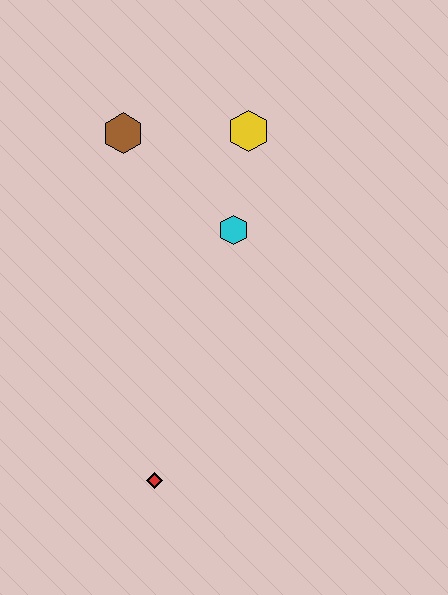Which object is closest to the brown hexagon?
The yellow hexagon is closest to the brown hexagon.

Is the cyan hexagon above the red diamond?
Yes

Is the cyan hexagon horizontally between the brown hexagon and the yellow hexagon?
Yes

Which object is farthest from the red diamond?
The yellow hexagon is farthest from the red diamond.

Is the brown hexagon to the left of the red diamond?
Yes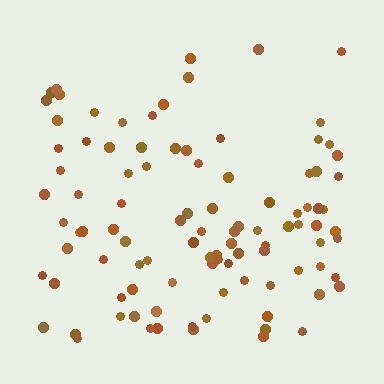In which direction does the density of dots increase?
From top to bottom, with the bottom side densest.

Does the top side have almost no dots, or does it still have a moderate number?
Still a moderate number, just noticeably fewer than the bottom.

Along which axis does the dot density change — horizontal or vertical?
Vertical.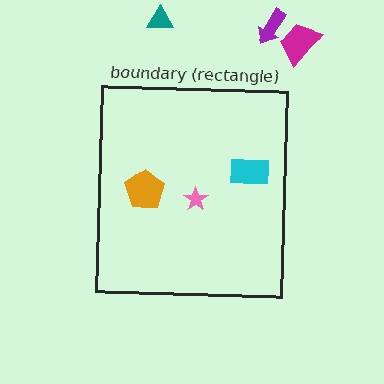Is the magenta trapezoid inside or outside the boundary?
Outside.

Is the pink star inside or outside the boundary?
Inside.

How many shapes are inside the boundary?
3 inside, 3 outside.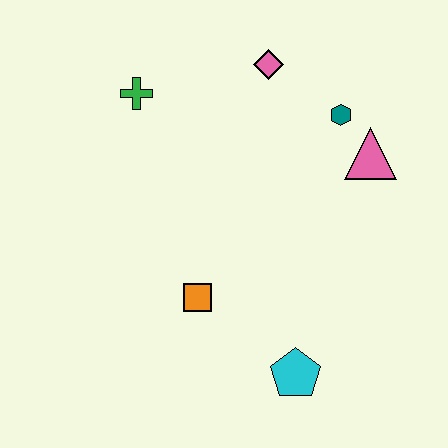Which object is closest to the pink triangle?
The teal hexagon is closest to the pink triangle.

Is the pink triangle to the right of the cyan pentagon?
Yes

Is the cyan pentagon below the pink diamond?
Yes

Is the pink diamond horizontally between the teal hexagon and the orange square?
Yes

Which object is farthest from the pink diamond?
The cyan pentagon is farthest from the pink diamond.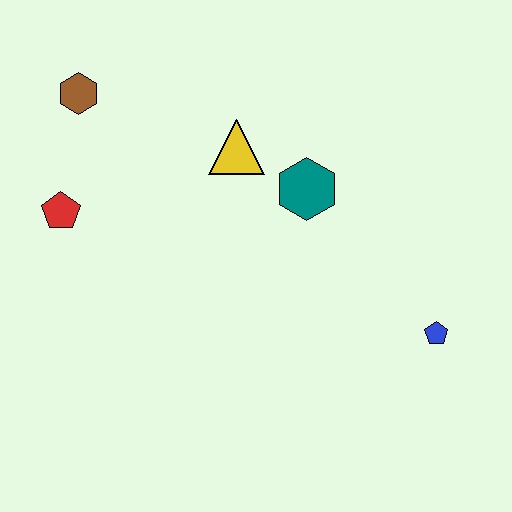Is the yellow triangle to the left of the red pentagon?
No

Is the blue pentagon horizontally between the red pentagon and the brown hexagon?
No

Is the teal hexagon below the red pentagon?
No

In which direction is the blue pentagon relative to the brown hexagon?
The blue pentagon is to the right of the brown hexagon.